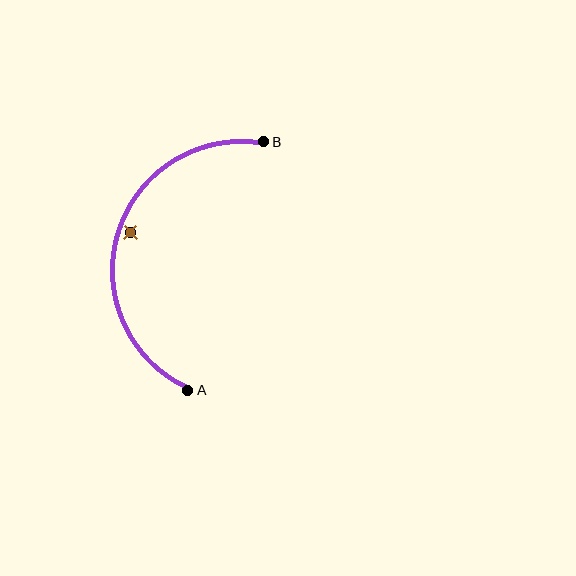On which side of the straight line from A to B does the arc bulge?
The arc bulges to the left of the straight line connecting A and B.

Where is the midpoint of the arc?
The arc midpoint is the point on the curve farthest from the straight line joining A and B. It sits to the left of that line.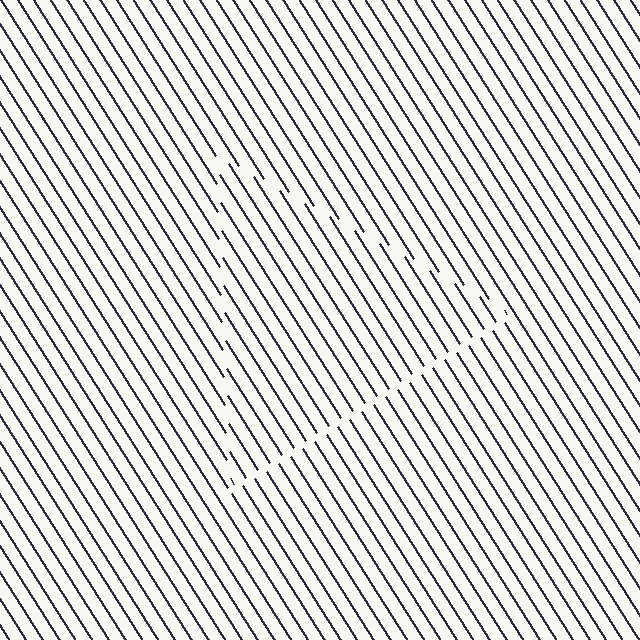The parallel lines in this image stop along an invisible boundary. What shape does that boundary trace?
An illusory triangle. The interior of the shape contains the same grating, shifted by half a period — the contour is defined by the phase discontinuity where line-ends from the inner and outer gratings abut.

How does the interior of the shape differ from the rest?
The interior of the shape contains the same grating, shifted by half a period — the contour is defined by the phase discontinuity where line-ends from the inner and outer gratings abut.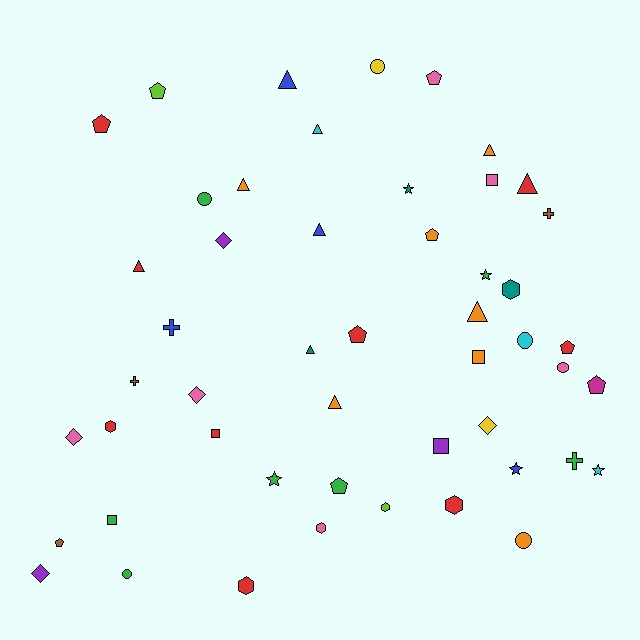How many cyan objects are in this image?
There are 3 cyan objects.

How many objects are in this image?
There are 50 objects.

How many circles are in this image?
There are 6 circles.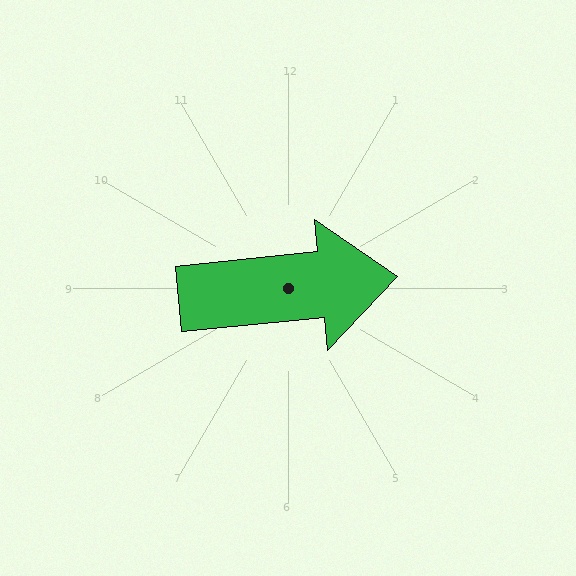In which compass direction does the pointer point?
East.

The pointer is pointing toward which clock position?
Roughly 3 o'clock.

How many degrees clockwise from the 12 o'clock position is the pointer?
Approximately 84 degrees.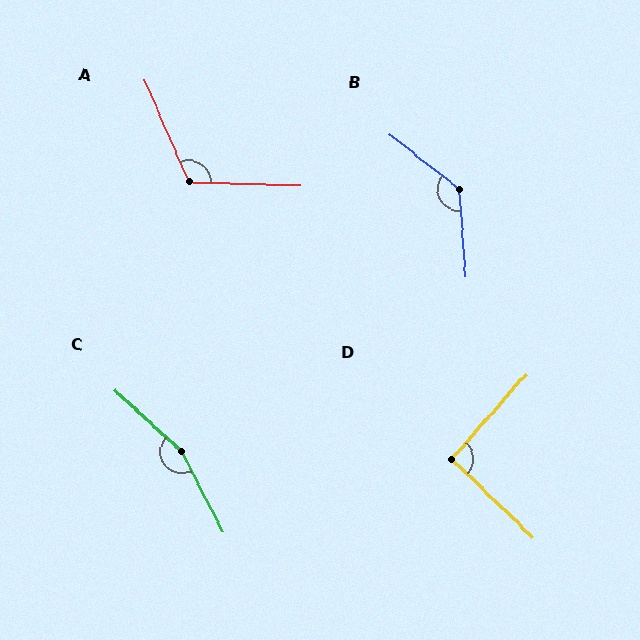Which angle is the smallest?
D, at approximately 93 degrees.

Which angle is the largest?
C, at approximately 159 degrees.